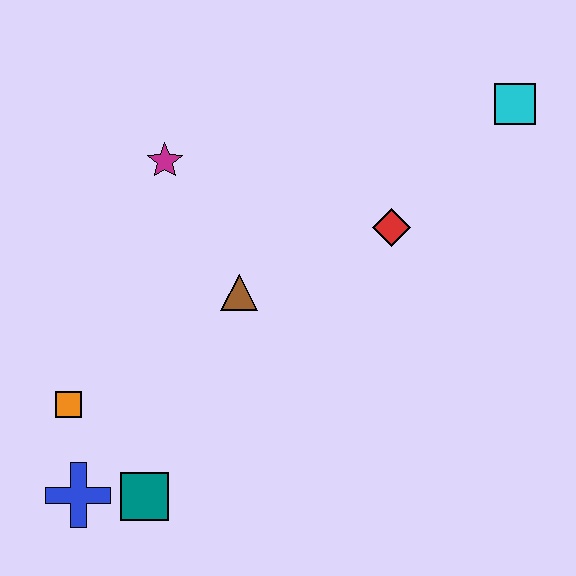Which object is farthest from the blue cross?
The cyan square is farthest from the blue cross.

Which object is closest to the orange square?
The blue cross is closest to the orange square.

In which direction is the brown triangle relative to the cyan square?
The brown triangle is to the left of the cyan square.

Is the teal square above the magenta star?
No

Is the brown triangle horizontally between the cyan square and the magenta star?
Yes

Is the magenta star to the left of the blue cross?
No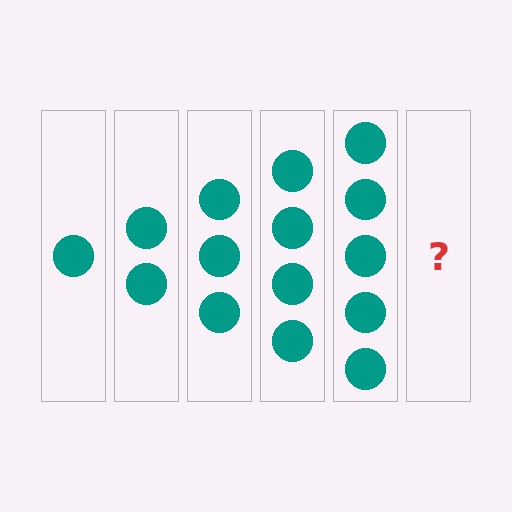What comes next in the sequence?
The next element should be 6 circles.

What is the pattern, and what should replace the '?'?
The pattern is that each step adds one more circle. The '?' should be 6 circles.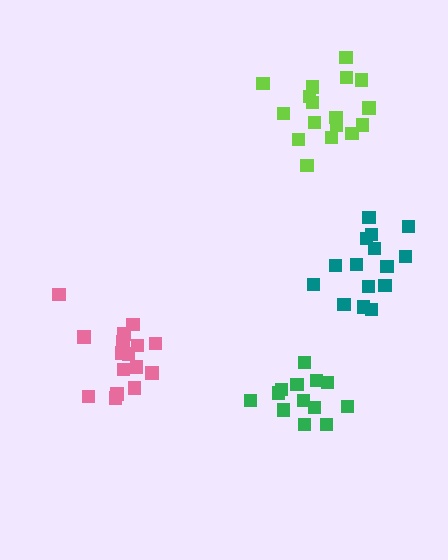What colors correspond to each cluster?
The clusters are colored: teal, pink, green, lime.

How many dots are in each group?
Group 1: 15 dots, Group 2: 17 dots, Group 3: 13 dots, Group 4: 17 dots (62 total).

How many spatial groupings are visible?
There are 4 spatial groupings.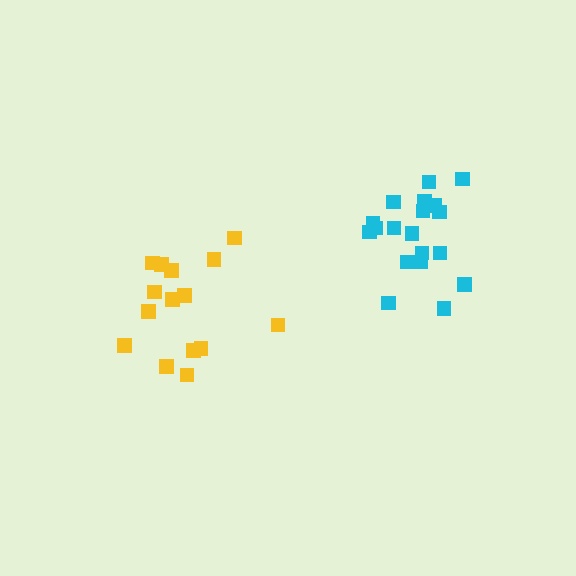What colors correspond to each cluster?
The clusters are colored: yellow, cyan.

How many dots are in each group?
Group 1: 15 dots, Group 2: 19 dots (34 total).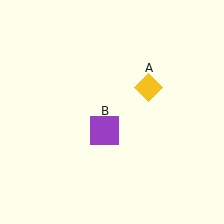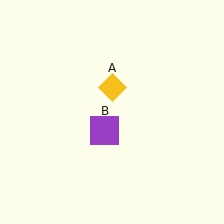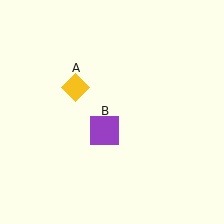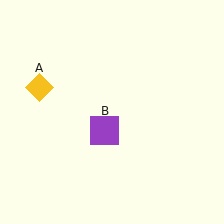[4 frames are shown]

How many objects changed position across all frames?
1 object changed position: yellow diamond (object A).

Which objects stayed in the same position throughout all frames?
Purple square (object B) remained stationary.